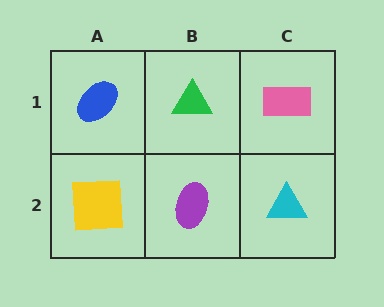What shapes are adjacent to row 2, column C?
A pink rectangle (row 1, column C), a purple ellipse (row 2, column B).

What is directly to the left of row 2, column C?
A purple ellipse.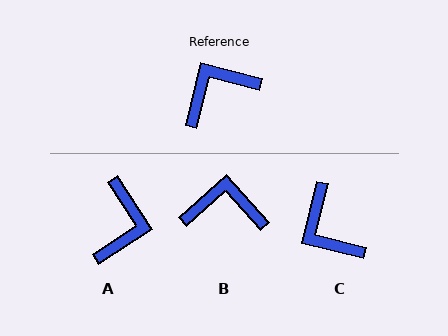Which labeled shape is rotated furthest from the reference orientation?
A, about 133 degrees away.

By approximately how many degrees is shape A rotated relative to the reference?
Approximately 133 degrees clockwise.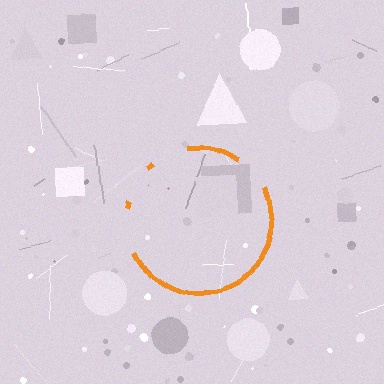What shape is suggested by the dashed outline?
The dashed outline suggests a circle.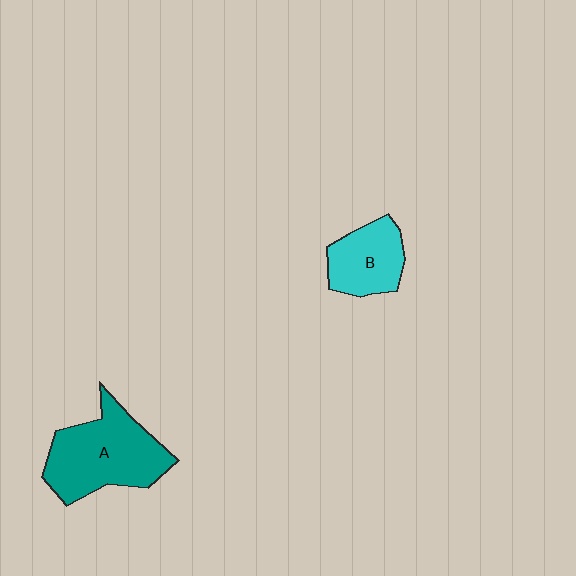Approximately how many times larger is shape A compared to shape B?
Approximately 1.7 times.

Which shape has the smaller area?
Shape B (cyan).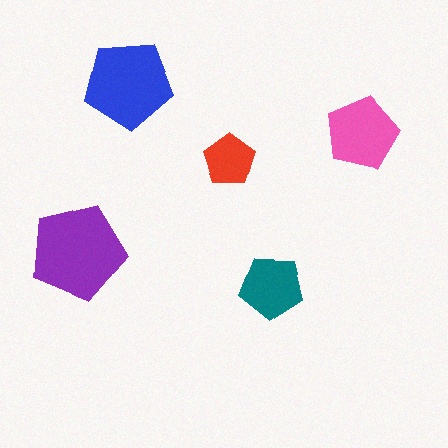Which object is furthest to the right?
The pink pentagon is rightmost.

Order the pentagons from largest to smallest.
the purple one, the blue one, the pink one, the teal one, the red one.